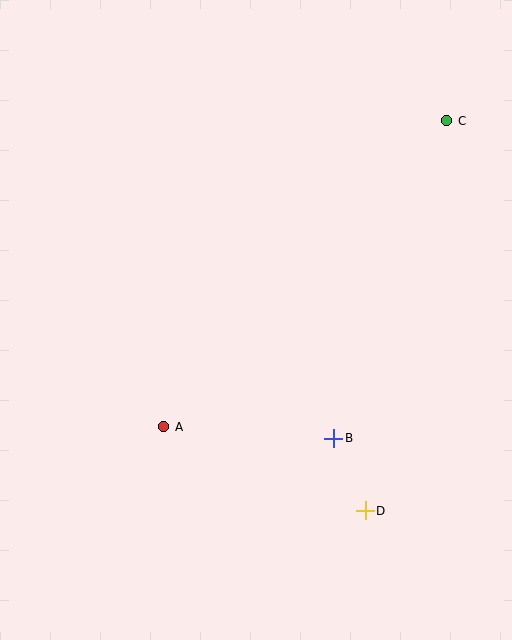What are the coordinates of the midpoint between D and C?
The midpoint between D and C is at (406, 316).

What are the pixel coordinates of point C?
Point C is at (447, 121).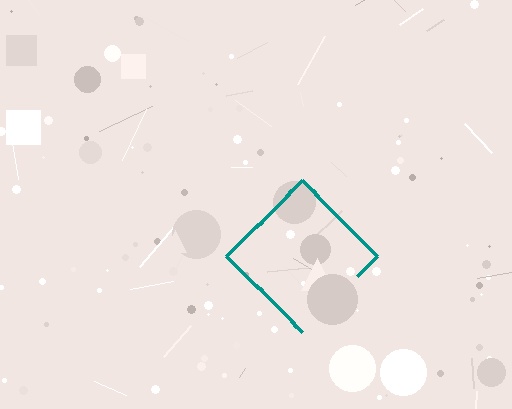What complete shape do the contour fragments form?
The contour fragments form a diamond.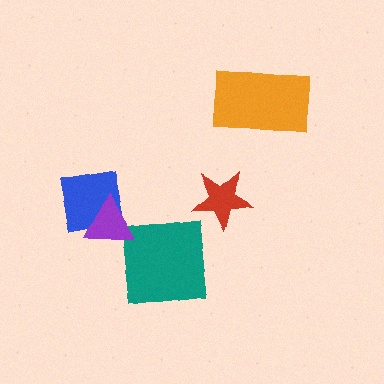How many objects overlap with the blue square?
1 object overlaps with the blue square.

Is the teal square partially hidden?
No, no other shape covers it.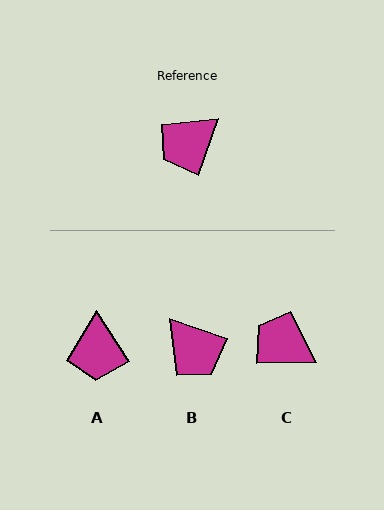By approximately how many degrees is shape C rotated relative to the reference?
Approximately 69 degrees clockwise.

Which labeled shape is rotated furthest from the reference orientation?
B, about 90 degrees away.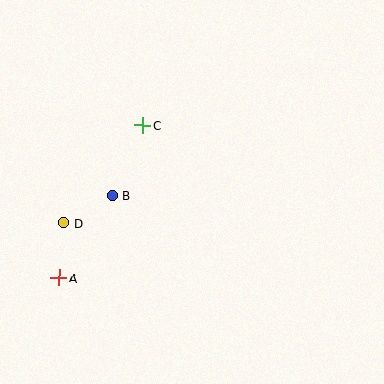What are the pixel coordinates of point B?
Point B is at (112, 195).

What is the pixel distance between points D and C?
The distance between D and C is 126 pixels.